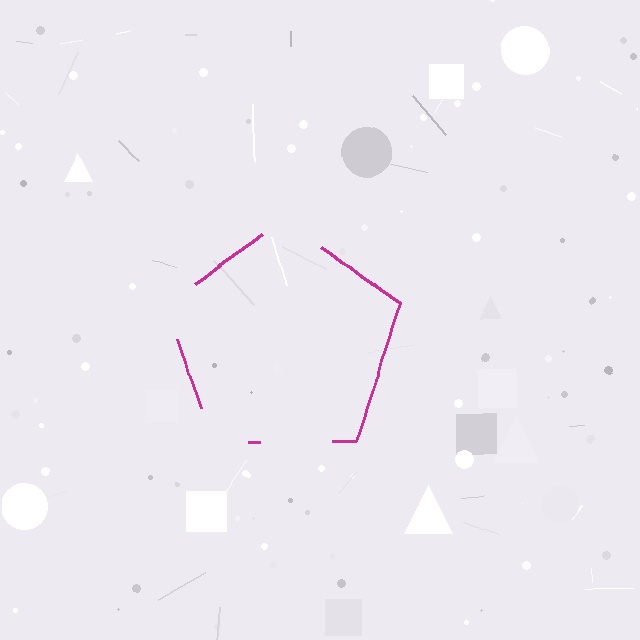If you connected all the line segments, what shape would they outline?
They would outline a pentagon.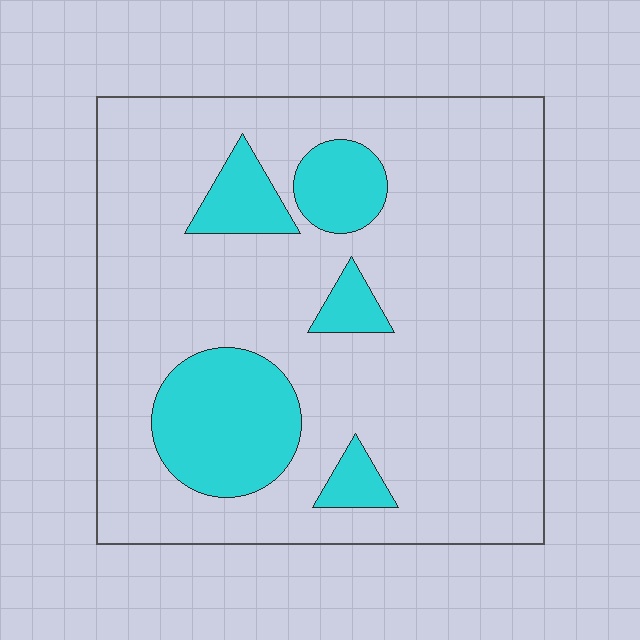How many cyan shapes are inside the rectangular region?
5.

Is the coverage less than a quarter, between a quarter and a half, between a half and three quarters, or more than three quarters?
Less than a quarter.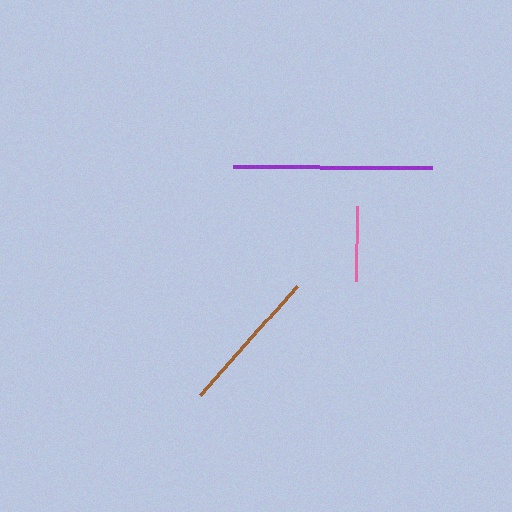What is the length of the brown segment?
The brown segment is approximately 145 pixels long.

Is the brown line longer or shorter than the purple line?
The purple line is longer than the brown line.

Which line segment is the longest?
The purple line is the longest at approximately 199 pixels.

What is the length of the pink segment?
The pink segment is approximately 76 pixels long.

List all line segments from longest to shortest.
From longest to shortest: purple, brown, pink.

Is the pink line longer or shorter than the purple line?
The purple line is longer than the pink line.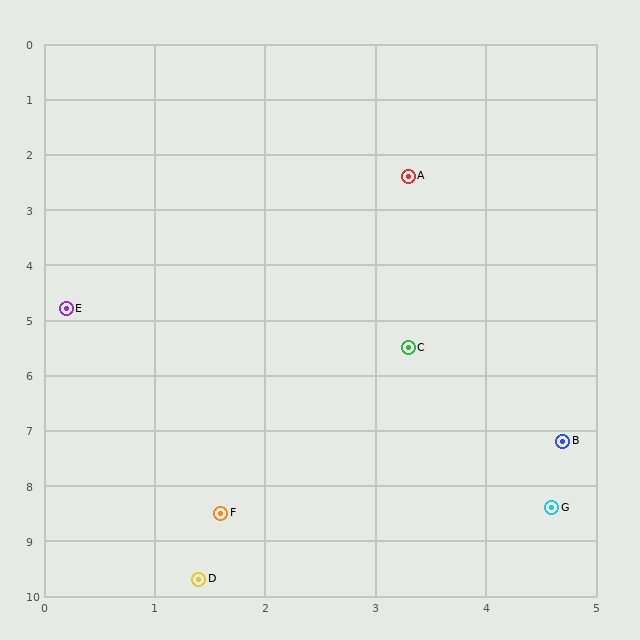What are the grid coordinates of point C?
Point C is at approximately (3.3, 5.5).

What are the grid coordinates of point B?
Point B is at approximately (4.7, 7.2).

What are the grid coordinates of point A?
Point A is at approximately (3.3, 2.4).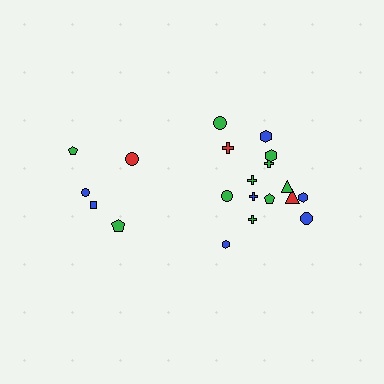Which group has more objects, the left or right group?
The right group.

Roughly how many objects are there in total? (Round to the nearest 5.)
Roughly 20 objects in total.